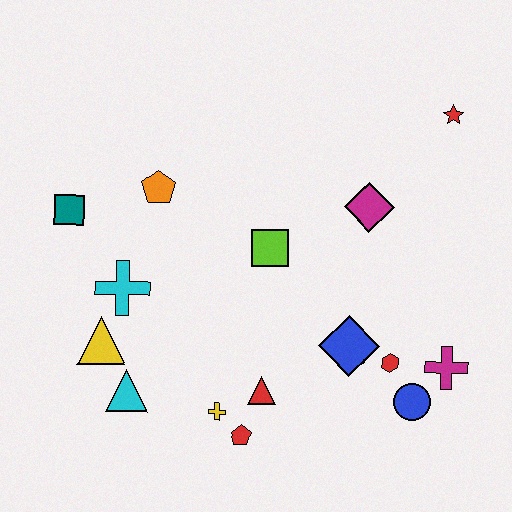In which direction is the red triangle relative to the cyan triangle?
The red triangle is to the right of the cyan triangle.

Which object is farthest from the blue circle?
The teal square is farthest from the blue circle.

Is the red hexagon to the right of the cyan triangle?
Yes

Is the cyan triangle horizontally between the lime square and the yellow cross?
No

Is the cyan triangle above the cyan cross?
No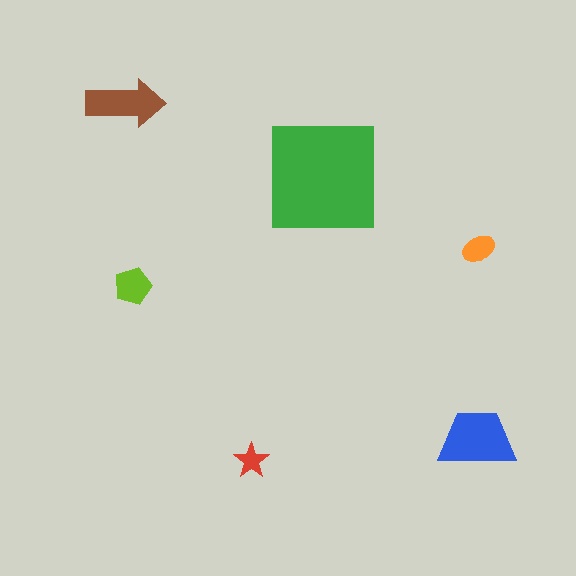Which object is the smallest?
The red star.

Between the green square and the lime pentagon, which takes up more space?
The green square.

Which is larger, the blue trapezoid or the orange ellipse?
The blue trapezoid.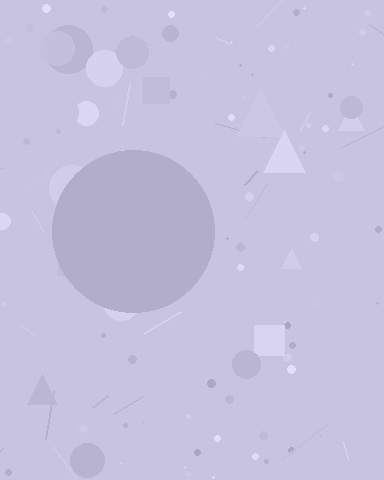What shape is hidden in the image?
A circle is hidden in the image.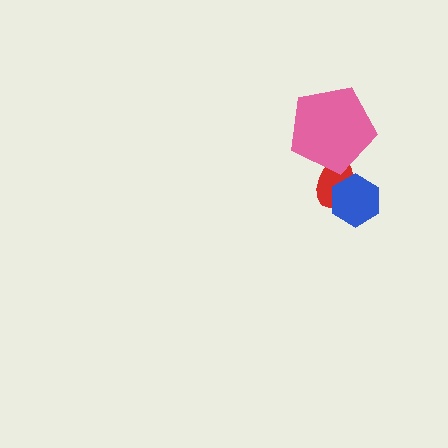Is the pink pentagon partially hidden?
No, no other shape covers it.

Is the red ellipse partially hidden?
Yes, it is partially covered by another shape.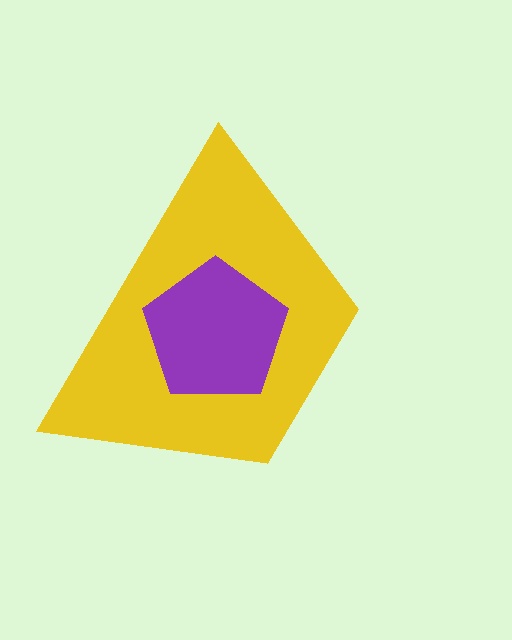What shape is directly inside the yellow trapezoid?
The purple pentagon.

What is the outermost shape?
The yellow trapezoid.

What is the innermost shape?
The purple pentagon.